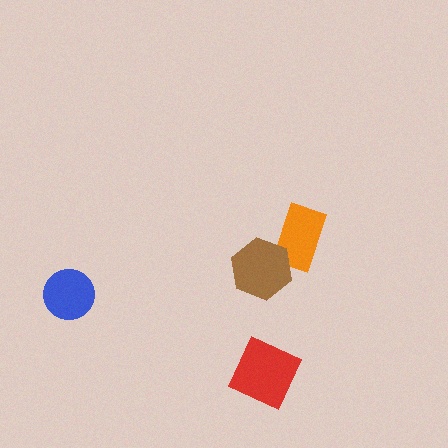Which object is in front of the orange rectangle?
The brown hexagon is in front of the orange rectangle.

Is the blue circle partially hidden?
No, no other shape covers it.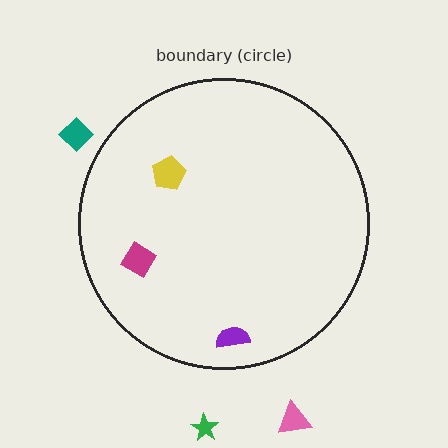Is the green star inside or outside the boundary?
Outside.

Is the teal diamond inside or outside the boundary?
Outside.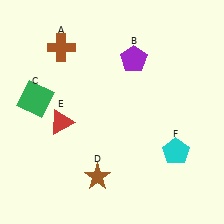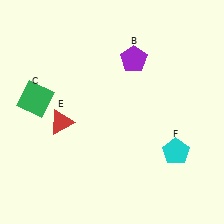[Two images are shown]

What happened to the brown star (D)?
The brown star (D) was removed in Image 2. It was in the bottom-left area of Image 1.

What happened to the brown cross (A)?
The brown cross (A) was removed in Image 2. It was in the top-left area of Image 1.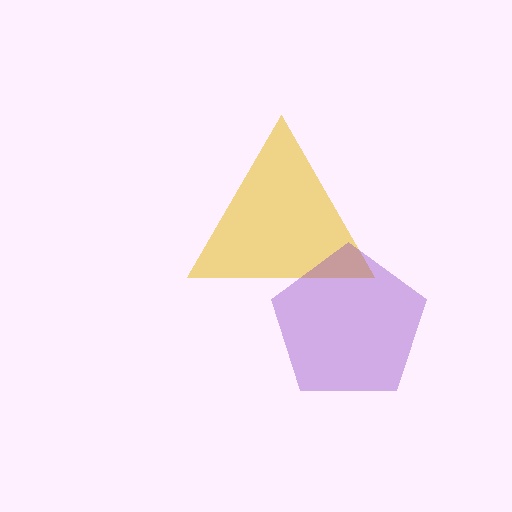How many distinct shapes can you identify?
There are 2 distinct shapes: a yellow triangle, a purple pentagon.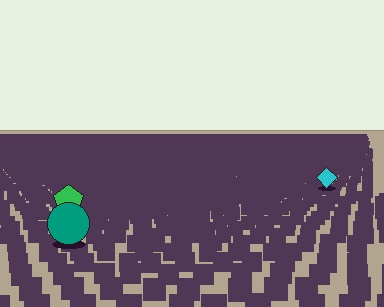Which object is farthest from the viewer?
The cyan diamond is farthest from the viewer. It appears smaller and the ground texture around it is denser.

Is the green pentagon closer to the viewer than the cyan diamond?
Yes. The green pentagon is closer — you can tell from the texture gradient: the ground texture is coarser near it.